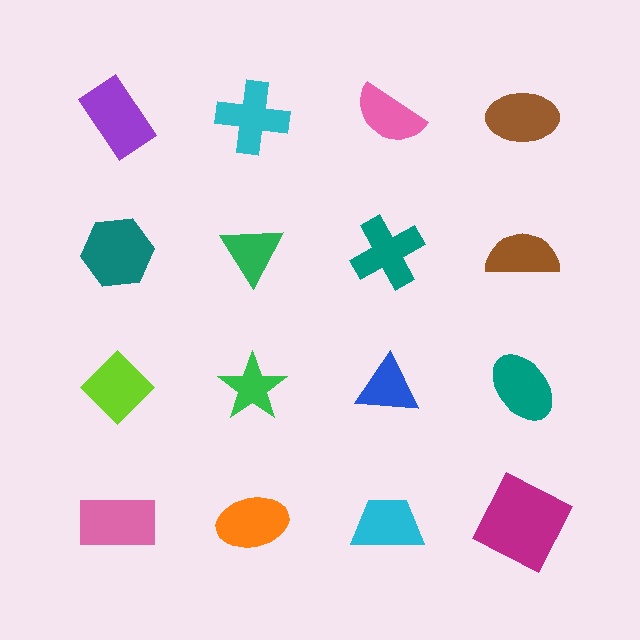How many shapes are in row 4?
4 shapes.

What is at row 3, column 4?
A teal ellipse.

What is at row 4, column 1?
A pink rectangle.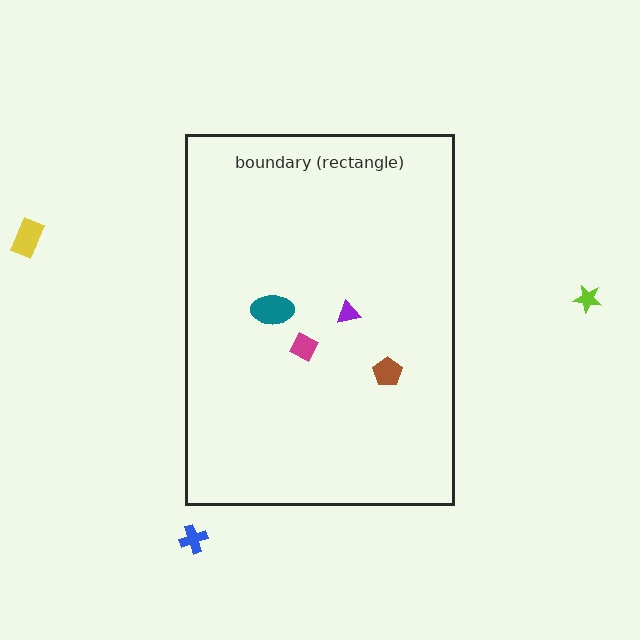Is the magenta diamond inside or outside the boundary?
Inside.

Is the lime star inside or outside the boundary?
Outside.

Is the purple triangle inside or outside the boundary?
Inside.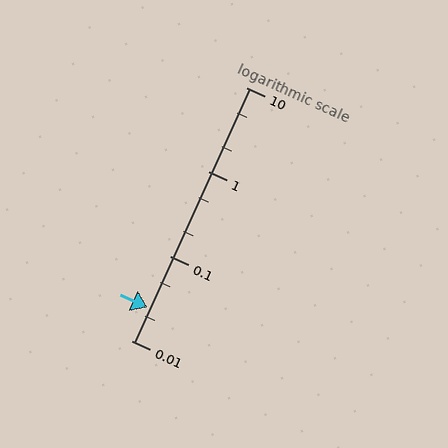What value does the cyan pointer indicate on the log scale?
The pointer indicates approximately 0.025.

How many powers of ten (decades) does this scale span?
The scale spans 3 decades, from 0.01 to 10.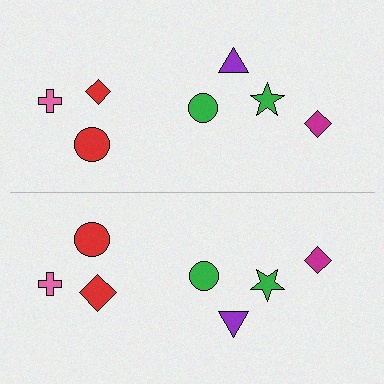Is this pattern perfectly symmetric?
No, the pattern is not perfectly symmetric. The red diamond on the bottom side has a different size than its mirror counterpart.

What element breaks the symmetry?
The red diamond on the bottom side has a different size than its mirror counterpart.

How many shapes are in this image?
There are 14 shapes in this image.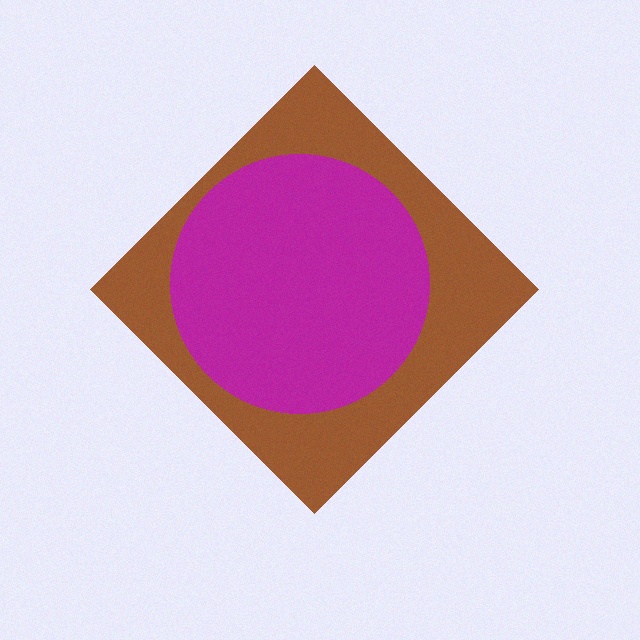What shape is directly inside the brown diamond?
The magenta circle.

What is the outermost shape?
The brown diamond.